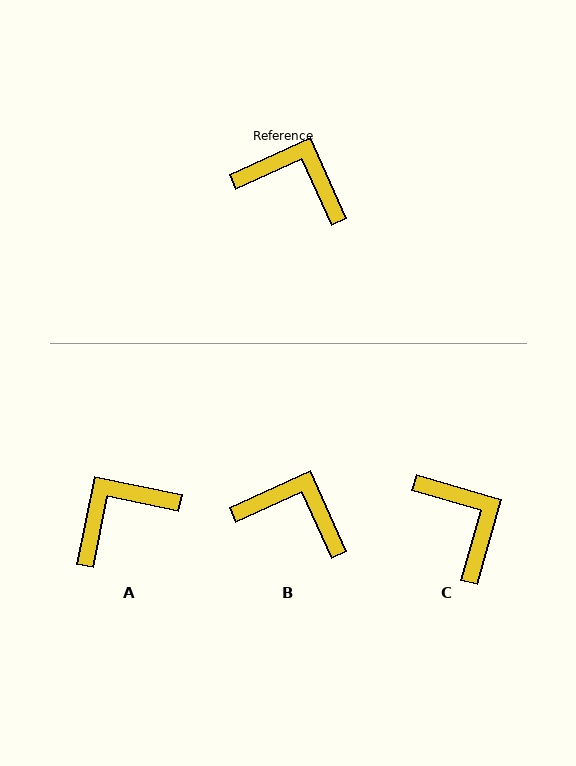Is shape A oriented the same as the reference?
No, it is off by about 54 degrees.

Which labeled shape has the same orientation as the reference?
B.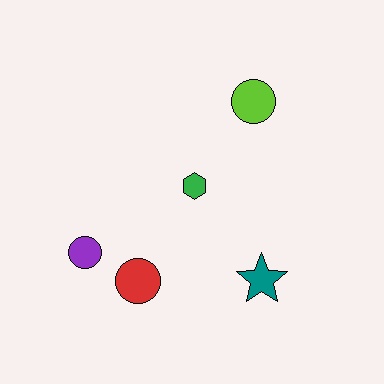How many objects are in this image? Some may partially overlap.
There are 5 objects.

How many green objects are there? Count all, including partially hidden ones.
There is 1 green object.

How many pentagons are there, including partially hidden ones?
There are no pentagons.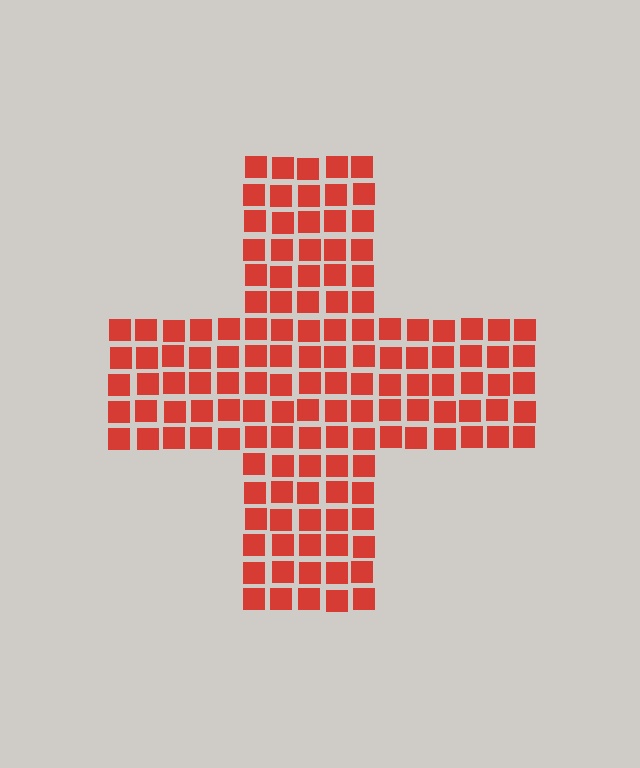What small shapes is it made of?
It is made of small squares.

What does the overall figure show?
The overall figure shows a cross.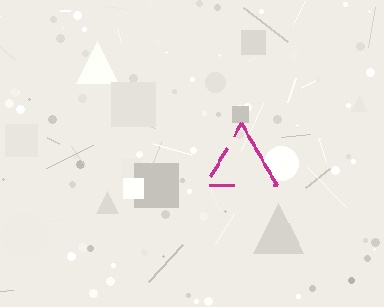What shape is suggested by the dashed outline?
The dashed outline suggests a triangle.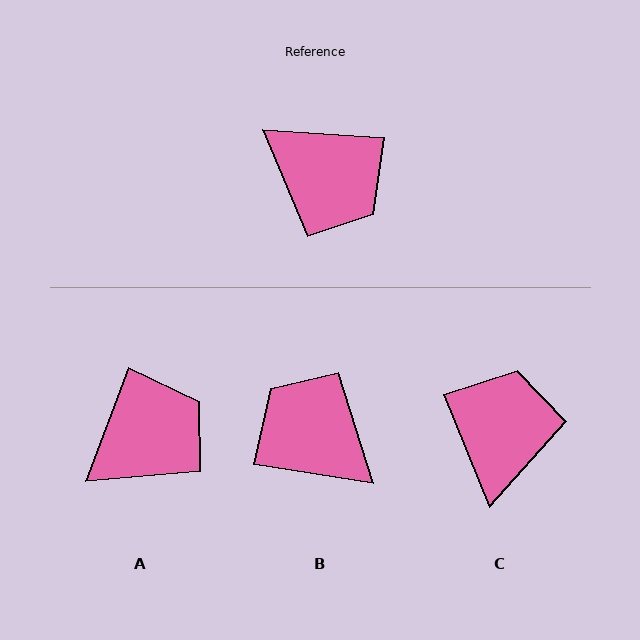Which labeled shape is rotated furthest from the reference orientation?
B, about 175 degrees away.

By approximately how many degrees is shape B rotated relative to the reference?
Approximately 175 degrees counter-clockwise.